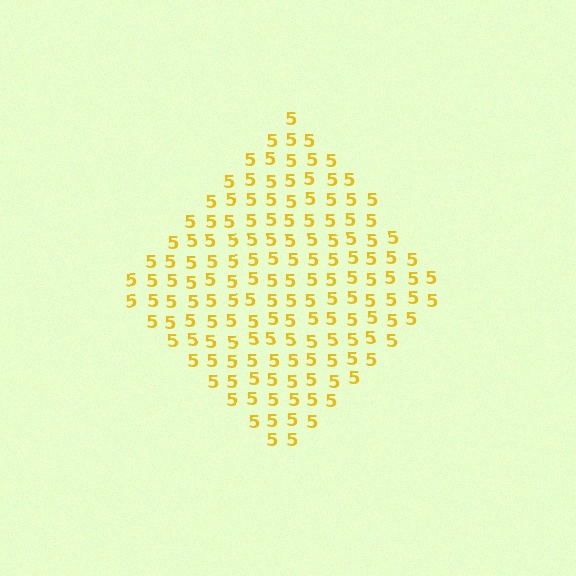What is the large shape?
The large shape is a diamond.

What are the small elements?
The small elements are digit 5's.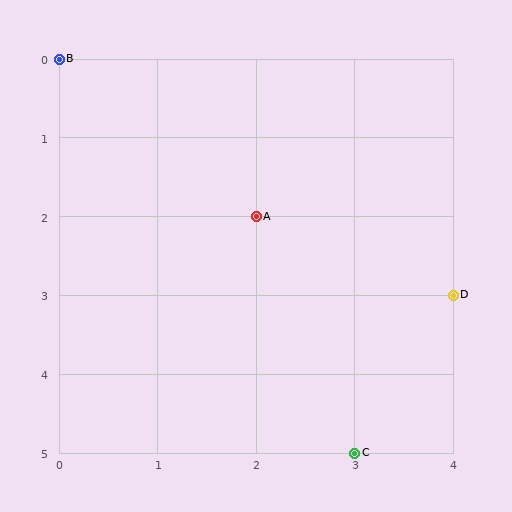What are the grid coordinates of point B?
Point B is at grid coordinates (0, 0).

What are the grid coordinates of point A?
Point A is at grid coordinates (2, 2).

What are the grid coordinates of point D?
Point D is at grid coordinates (4, 3).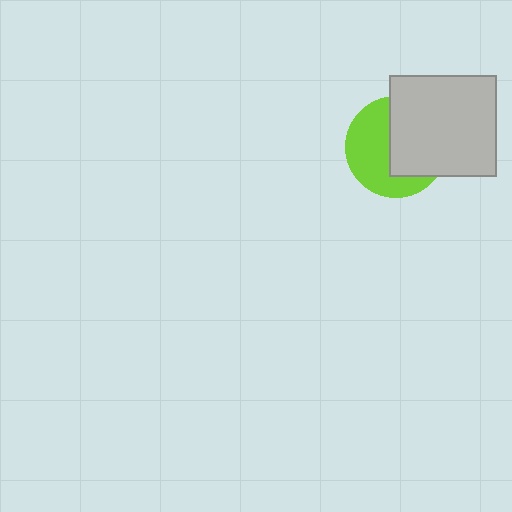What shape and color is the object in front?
The object in front is a light gray rectangle.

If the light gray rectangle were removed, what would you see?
You would see the complete lime circle.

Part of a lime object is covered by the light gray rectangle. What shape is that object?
It is a circle.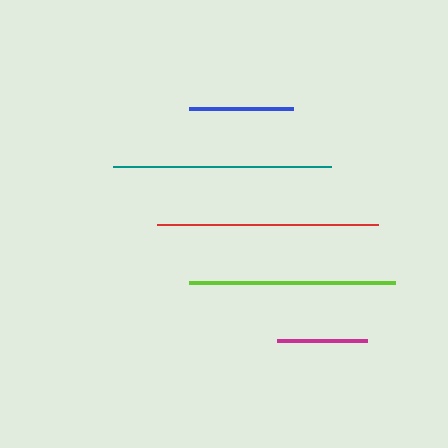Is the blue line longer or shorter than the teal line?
The teal line is longer than the blue line.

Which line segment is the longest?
The red line is the longest at approximately 221 pixels.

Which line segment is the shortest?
The magenta line is the shortest at approximately 90 pixels.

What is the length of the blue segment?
The blue segment is approximately 104 pixels long.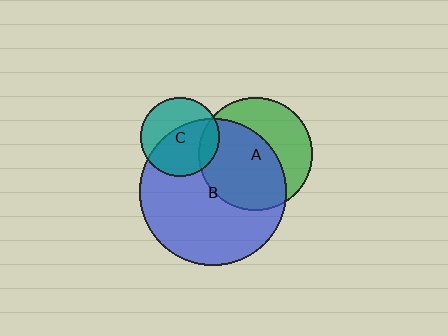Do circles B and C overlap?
Yes.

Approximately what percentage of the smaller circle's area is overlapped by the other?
Approximately 60%.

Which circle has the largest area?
Circle B (blue).